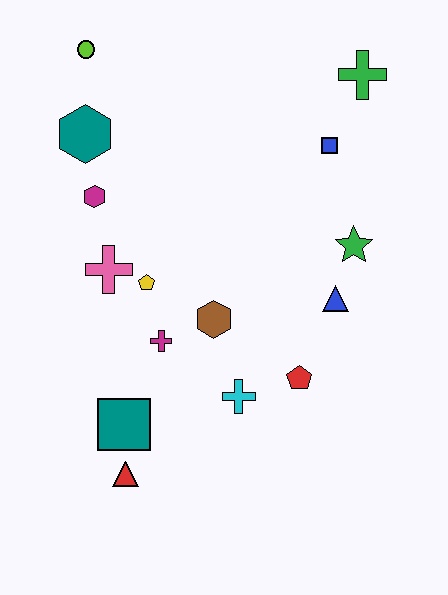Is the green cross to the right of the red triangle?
Yes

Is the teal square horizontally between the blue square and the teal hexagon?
Yes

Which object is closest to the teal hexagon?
The magenta hexagon is closest to the teal hexagon.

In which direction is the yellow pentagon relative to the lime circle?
The yellow pentagon is below the lime circle.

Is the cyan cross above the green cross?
No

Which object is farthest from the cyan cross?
The lime circle is farthest from the cyan cross.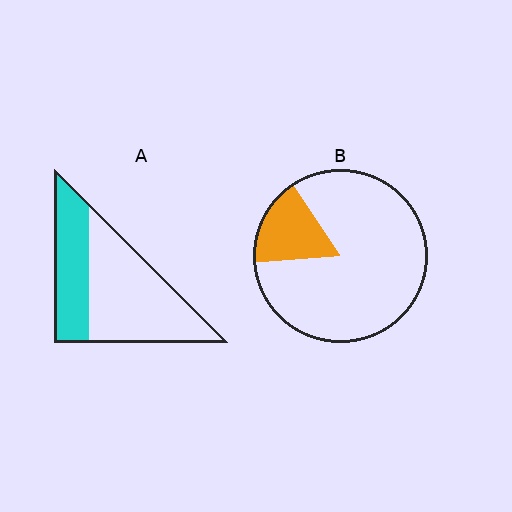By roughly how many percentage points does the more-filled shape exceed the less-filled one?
By roughly 20 percentage points (A over B).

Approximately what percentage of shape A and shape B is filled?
A is approximately 35% and B is approximately 15%.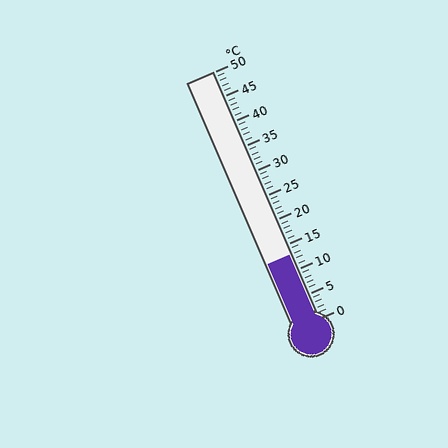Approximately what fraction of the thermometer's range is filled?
The thermometer is filled to approximately 25% of its range.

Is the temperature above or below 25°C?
The temperature is below 25°C.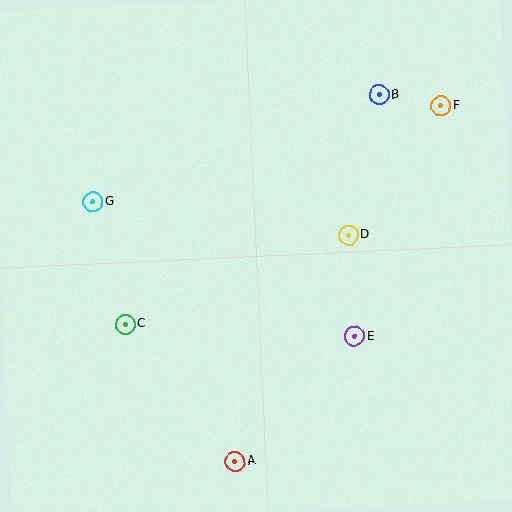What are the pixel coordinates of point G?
Point G is at (93, 202).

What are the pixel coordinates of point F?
Point F is at (441, 106).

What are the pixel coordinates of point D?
Point D is at (349, 235).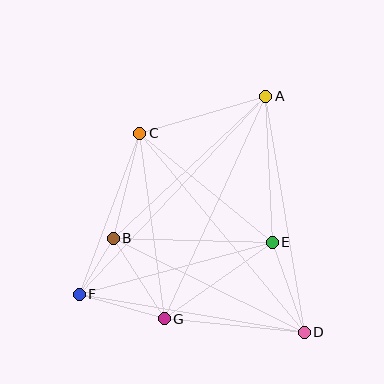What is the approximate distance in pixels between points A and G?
The distance between A and G is approximately 245 pixels.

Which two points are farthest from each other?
Points A and F are farthest from each other.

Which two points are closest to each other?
Points B and F are closest to each other.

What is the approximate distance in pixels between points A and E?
The distance between A and E is approximately 146 pixels.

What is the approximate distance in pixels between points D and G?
The distance between D and G is approximately 141 pixels.